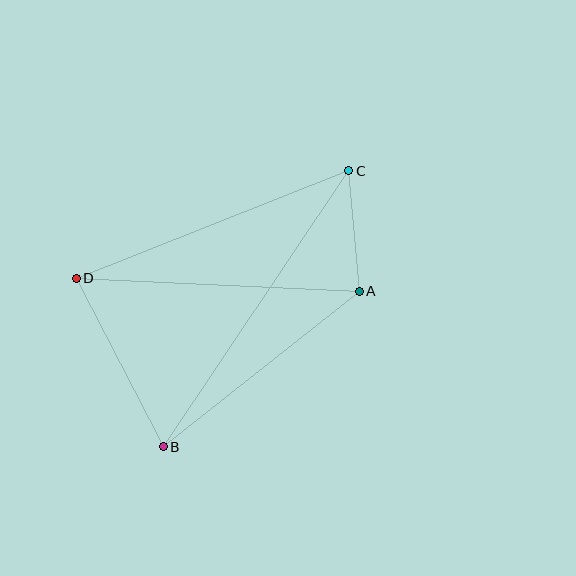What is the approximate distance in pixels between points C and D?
The distance between C and D is approximately 293 pixels.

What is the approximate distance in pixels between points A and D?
The distance between A and D is approximately 284 pixels.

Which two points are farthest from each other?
Points B and C are farthest from each other.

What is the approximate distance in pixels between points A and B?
The distance between A and B is approximately 250 pixels.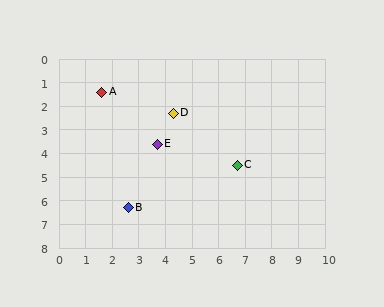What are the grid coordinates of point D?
Point D is at approximately (4.3, 2.3).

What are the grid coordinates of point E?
Point E is at approximately (3.7, 3.6).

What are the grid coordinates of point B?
Point B is at approximately (2.6, 6.3).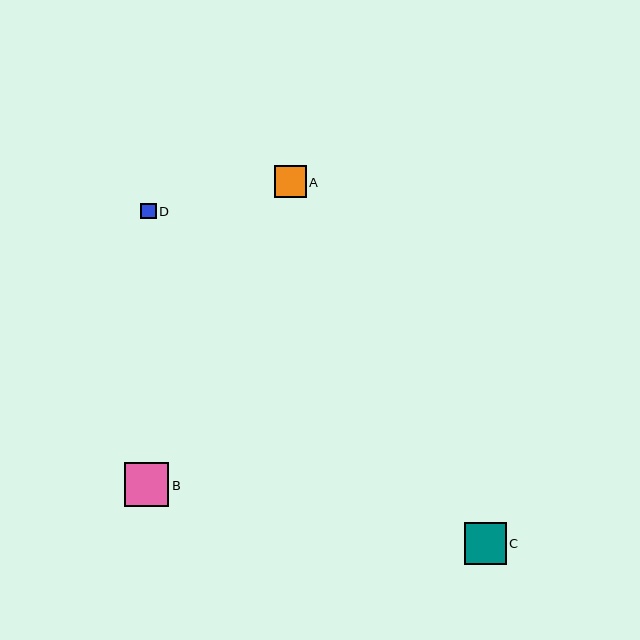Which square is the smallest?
Square D is the smallest with a size of approximately 15 pixels.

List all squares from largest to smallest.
From largest to smallest: B, C, A, D.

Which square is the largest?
Square B is the largest with a size of approximately 44 pixels.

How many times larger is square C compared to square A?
Square C is approximately 1.3 times the size of square A.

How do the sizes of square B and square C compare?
Square B and square C are approximately the same size.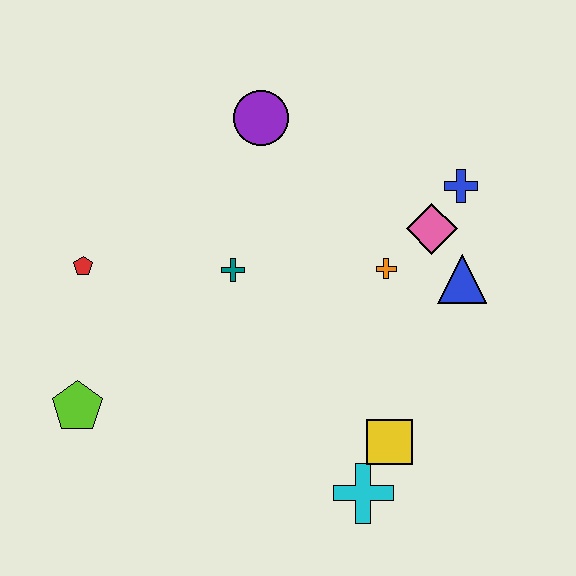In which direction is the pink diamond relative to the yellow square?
The pink diamond is above the yellow square.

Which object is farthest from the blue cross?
The lime pentagon is farthest from the blue cross.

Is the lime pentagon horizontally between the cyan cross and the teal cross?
No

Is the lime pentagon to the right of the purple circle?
No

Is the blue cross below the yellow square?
No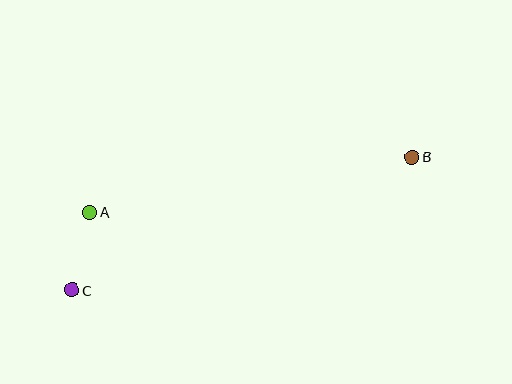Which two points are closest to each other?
Points A and C are closest to each other.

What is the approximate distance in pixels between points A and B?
The distance between A and B is approximately 327 pixels.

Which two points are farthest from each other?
Points B and C are farthest from each other.